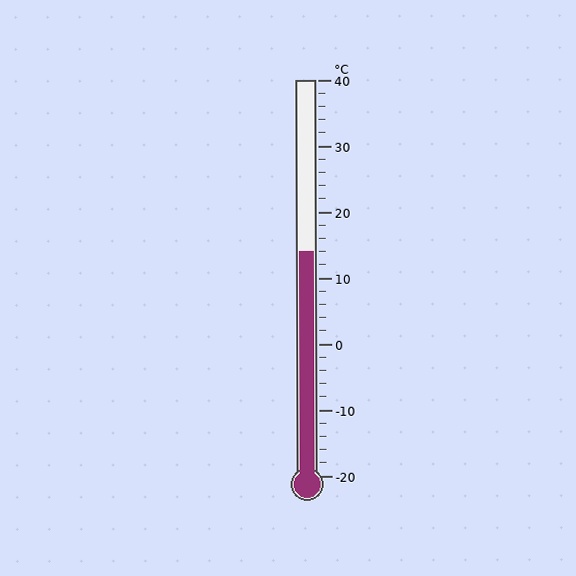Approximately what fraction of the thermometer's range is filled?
The thermometer is filled to approximately 55% of its range.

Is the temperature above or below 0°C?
The temperature is above 0°C.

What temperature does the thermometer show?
The thermometer shows approximately 14°C.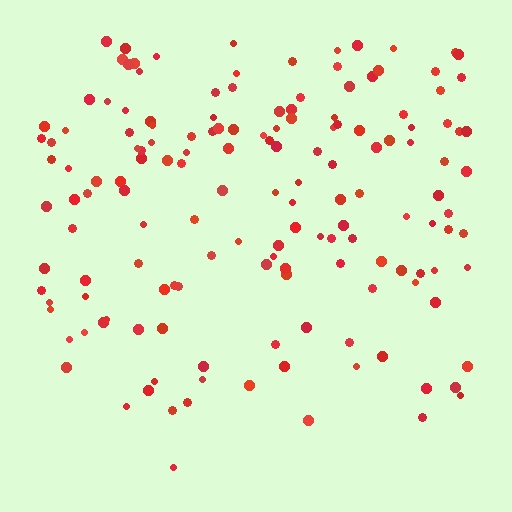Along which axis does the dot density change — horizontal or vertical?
Vertical.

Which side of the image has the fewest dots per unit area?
The bottom.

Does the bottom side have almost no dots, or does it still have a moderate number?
Still a moderate number, just noticeably fewer than the top.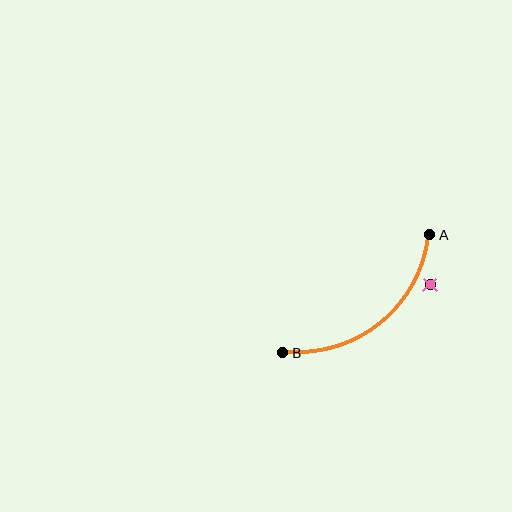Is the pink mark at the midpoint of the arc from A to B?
No — the pink mark does not lie on the arc at all. It sits slightly outside the curve.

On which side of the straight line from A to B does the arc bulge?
The arc bulges below and to the right of the straight line connecting A and B.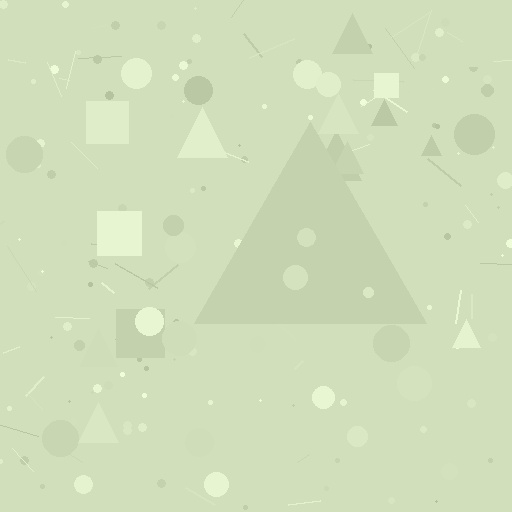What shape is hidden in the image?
A triangle is hidden in the image.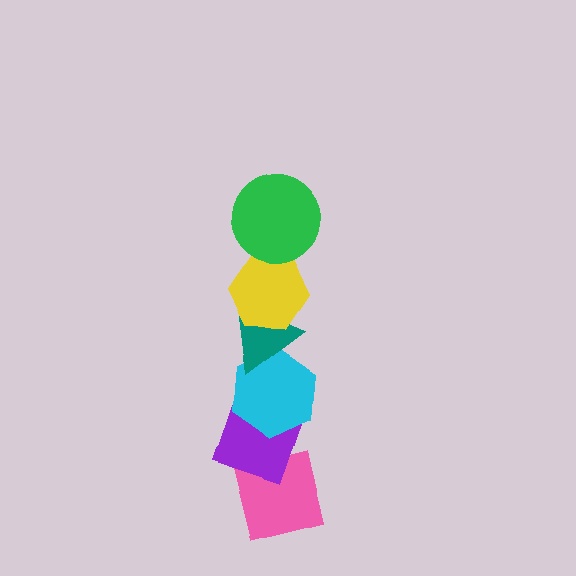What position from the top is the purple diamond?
The purple diamond is 5th from the top.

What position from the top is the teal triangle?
The teal triangle is 3rd from the top.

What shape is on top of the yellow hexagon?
The green circle is on top of the yellow hexagon.